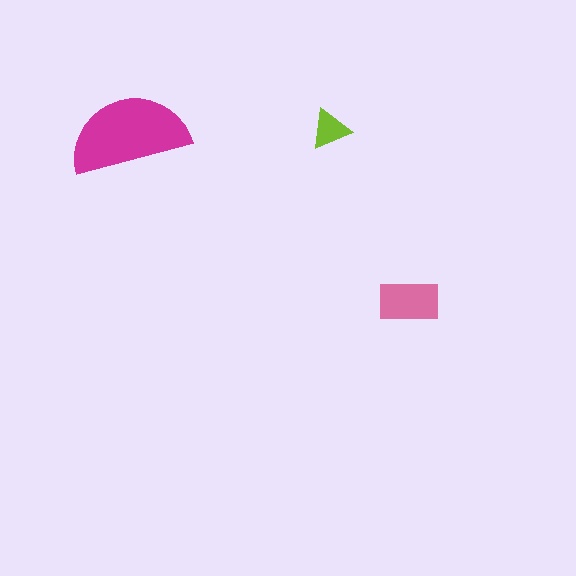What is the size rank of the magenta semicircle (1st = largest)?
1st.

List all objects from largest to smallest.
The magenta semicircle, the pink rectangle, the lime triangle.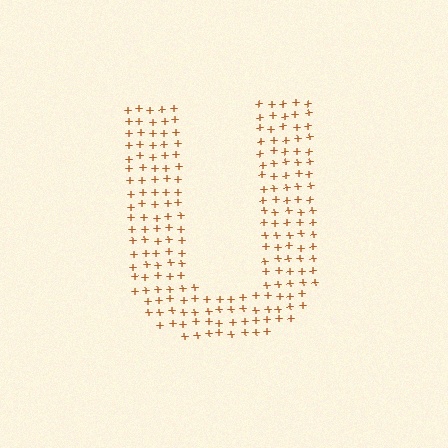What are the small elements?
The small elements are plus signs.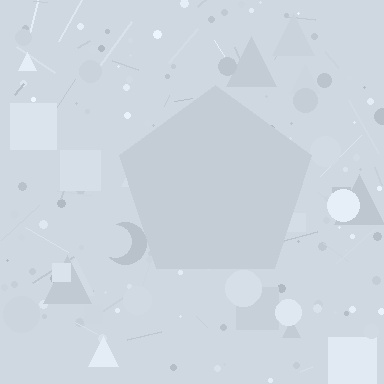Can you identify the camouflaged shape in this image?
The camouflaged shape is a pentagon.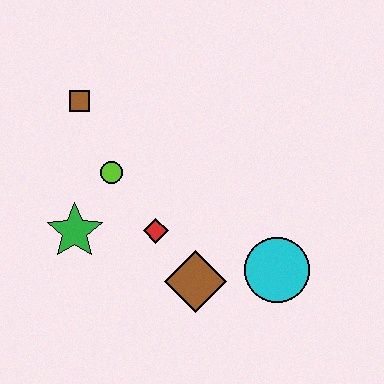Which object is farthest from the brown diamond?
The brown square is farthest from the brown diamond.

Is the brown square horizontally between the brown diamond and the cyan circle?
No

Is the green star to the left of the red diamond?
Yes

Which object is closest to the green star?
The lime circle is closest to the green star.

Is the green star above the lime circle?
No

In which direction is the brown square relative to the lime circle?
The brown square is above the lime circle.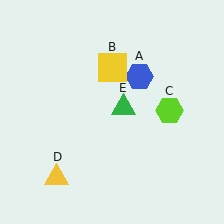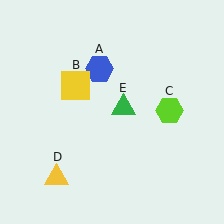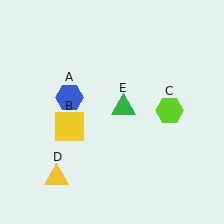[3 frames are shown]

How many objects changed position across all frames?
2 objects changed position: blue hexagon (object A), yellow square (object B).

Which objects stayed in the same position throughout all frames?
Lime hexagon (object C) and yellow triangle (object D) and green triangle (object E) remained stationary.